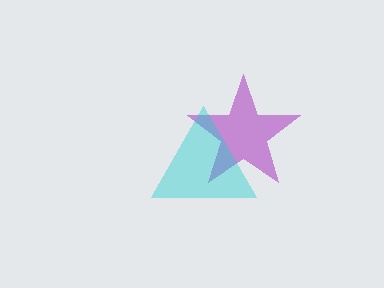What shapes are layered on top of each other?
The layered shapes are: a purple star, a cyan triangle.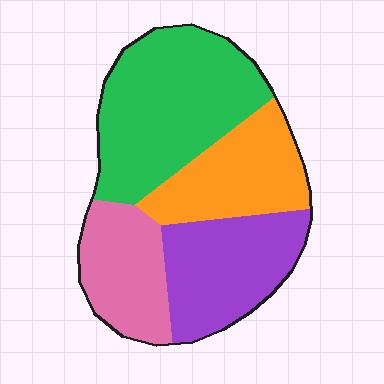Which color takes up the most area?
Green, at roughly 35%.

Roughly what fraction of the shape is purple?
Purple takes up between a sixth and a third of the shape.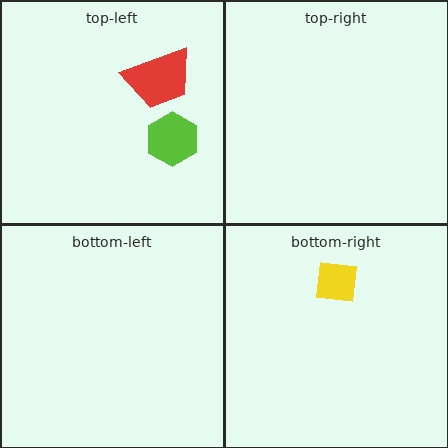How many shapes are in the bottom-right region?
1.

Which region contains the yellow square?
The bottom-right region.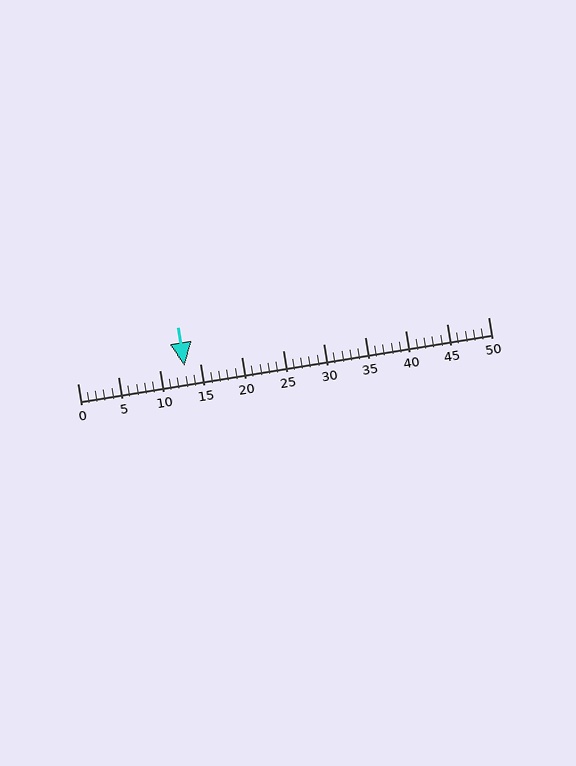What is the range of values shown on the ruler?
The ruler shows values from 0 to 50.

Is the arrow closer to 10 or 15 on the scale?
The arrow is closer to 15.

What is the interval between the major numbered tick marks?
The major tick marks are spaced 5 units apart.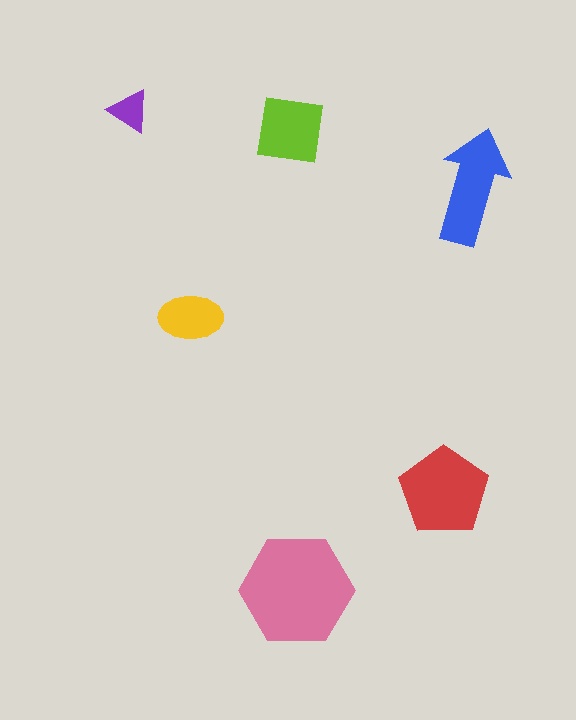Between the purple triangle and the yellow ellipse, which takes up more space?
The yellow ellipse.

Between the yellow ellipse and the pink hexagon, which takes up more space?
The pink hexagon.